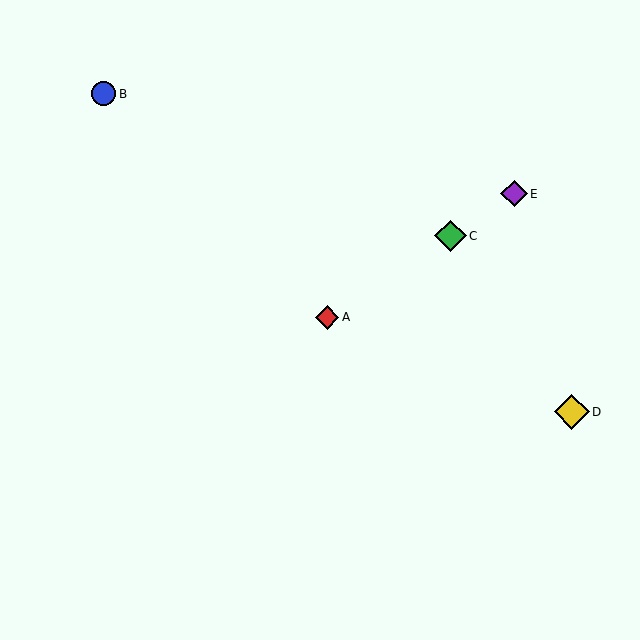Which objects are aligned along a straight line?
Objects A, C, E are aligned along a straight line.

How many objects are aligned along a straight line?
3 objects (A, C, E) are aligned along a straight line.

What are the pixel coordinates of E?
Object E is at (514, 194).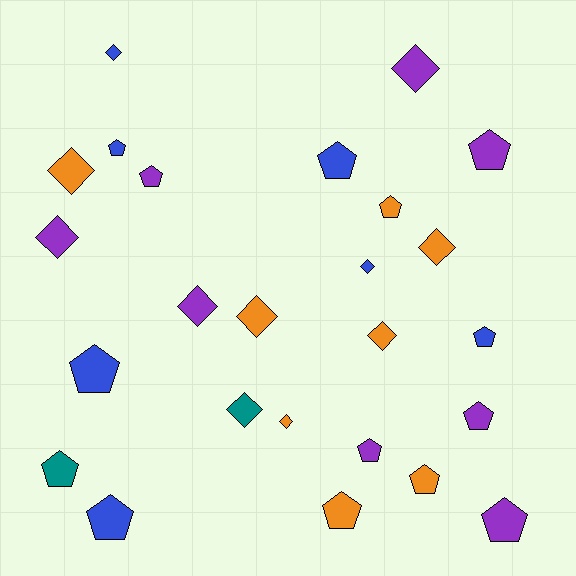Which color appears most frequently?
Orange, with 8 objects.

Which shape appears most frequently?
Pentagon, with 14 objects.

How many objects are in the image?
There are 25 objects.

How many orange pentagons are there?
There are 3 orange pentagons.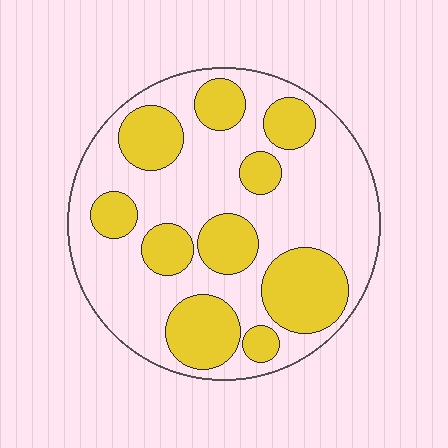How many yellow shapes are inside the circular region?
10.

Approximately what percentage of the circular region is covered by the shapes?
Approximately 35%.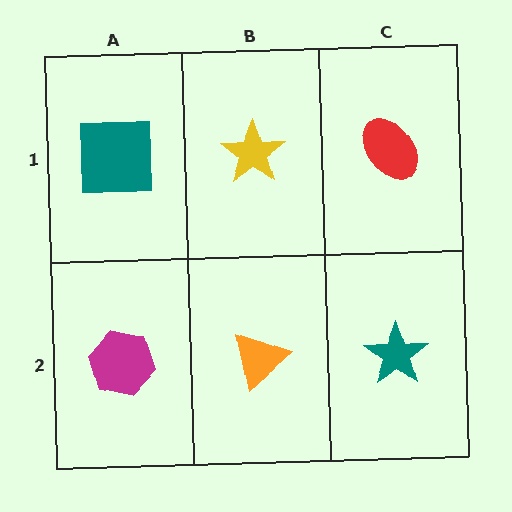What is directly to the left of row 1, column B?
A teal square.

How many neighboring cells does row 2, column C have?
2.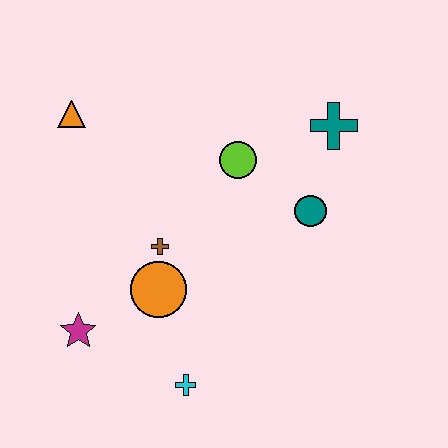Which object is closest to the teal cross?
The teal circle is closest to the teal cross.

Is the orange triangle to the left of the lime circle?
Yes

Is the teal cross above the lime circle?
Yes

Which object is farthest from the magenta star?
The teal cross is farthest from the magenta star.